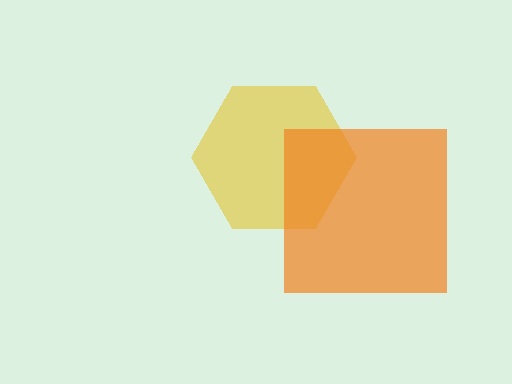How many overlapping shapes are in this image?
There are 2 overlapping shapes in the image.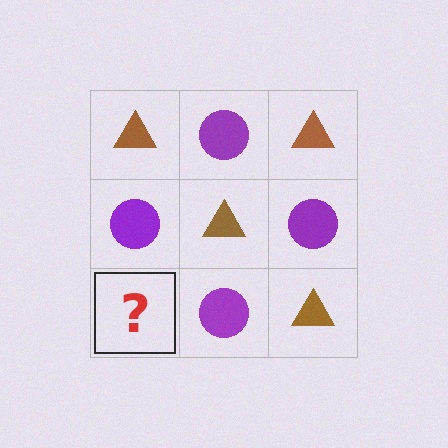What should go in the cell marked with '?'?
The missing cell should contain a brown triangle.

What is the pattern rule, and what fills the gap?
The rule is that it alternates brown triangle and purple circle in a checkerboard pattern. The gap should be filled with a brown triangle.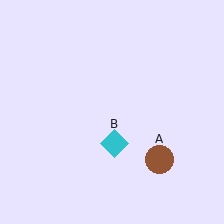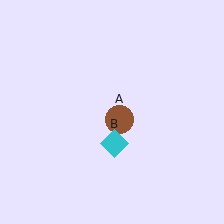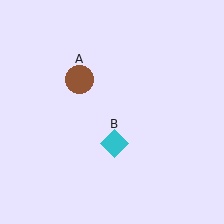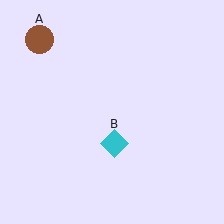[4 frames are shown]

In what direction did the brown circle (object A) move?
The brown circle (object A) moved up and to the left.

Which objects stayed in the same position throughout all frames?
Cyan diamond (object B) remained stationary.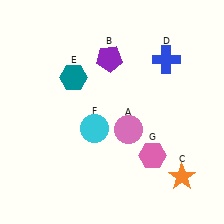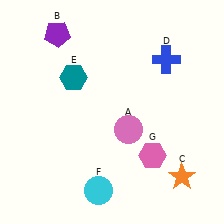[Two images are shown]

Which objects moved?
The objects that moved are: the purple pentagon (B), the cyan circle (F).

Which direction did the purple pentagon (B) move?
The purple pentagon (B) moved left.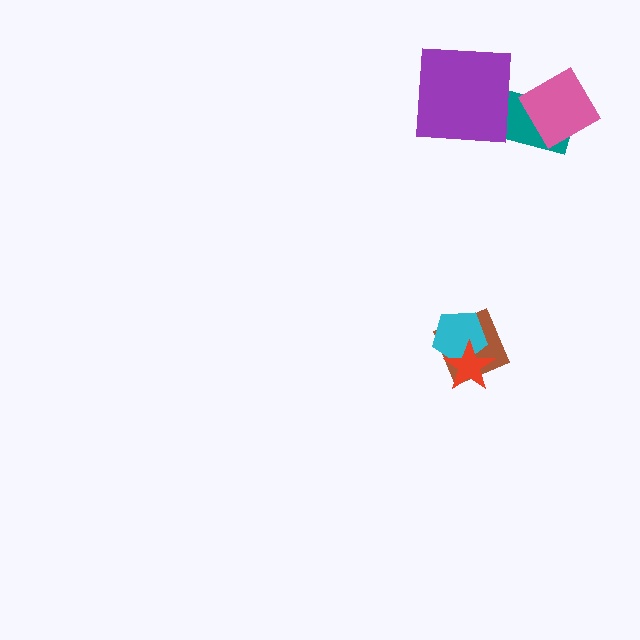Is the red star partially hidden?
No, no other shape covers it.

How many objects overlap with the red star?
2 objects overlap with the red star.